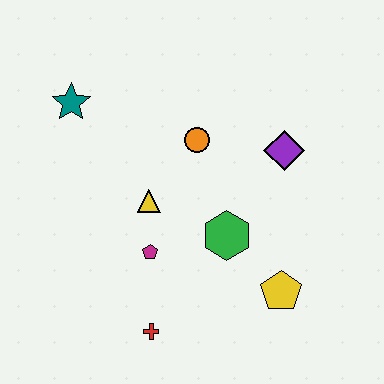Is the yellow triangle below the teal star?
Yes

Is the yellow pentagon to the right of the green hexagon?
Yes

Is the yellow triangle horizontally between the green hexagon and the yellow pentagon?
No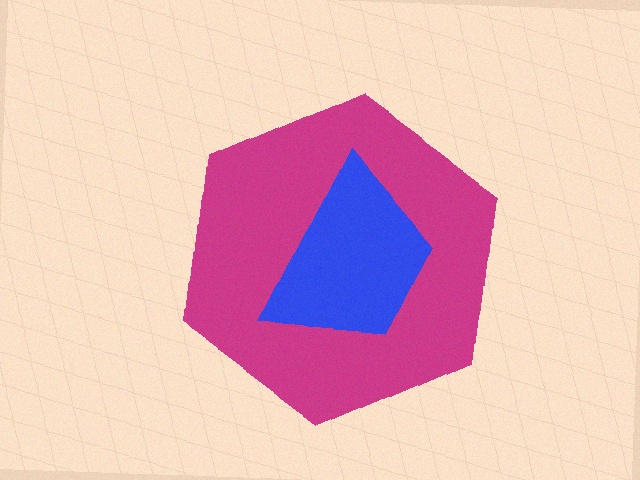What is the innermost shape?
The blue trapezoid.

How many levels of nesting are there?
2.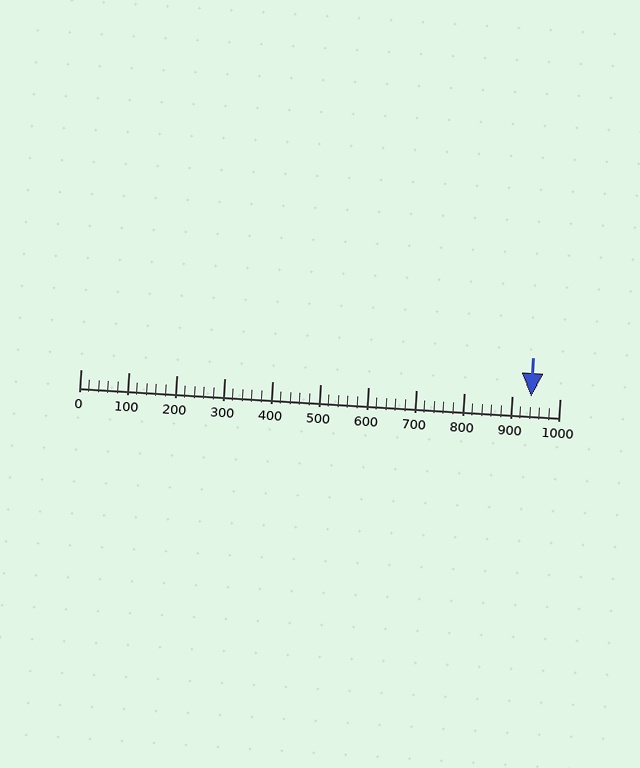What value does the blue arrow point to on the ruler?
The blue arrow points to approximately 940.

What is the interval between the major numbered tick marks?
The major tick marks are spaced 100 units apart.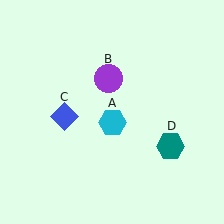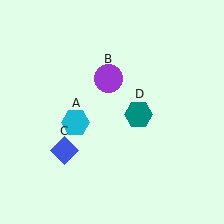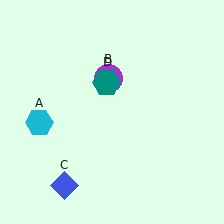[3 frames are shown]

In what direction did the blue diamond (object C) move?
The blue diamond (object C) moved down.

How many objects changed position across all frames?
3 objects changed position: cyan hexagon (object A), blue diamond (object C), teal hexagon (object D).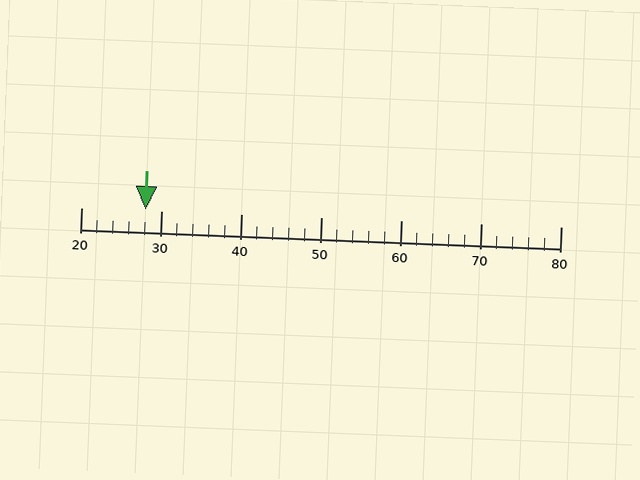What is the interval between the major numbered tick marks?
The major tick marks are spaced 10 units apart.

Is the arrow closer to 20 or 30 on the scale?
The arrow is closer to 30.